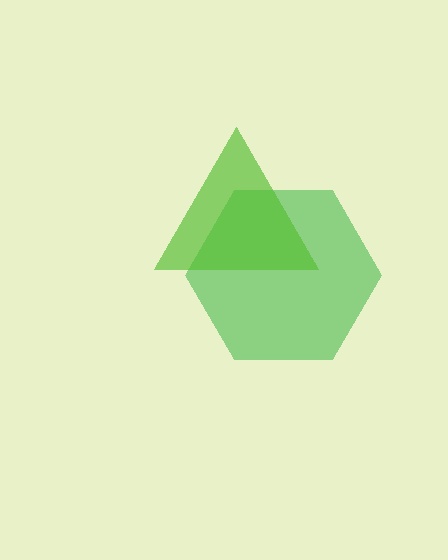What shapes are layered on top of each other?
The layered shapes are: a green hexagon, a lime triangle.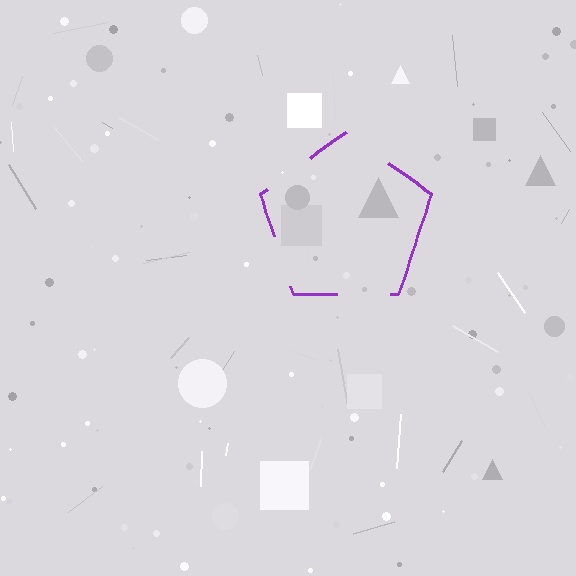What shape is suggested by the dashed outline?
The dashed outline suggests a pentagon.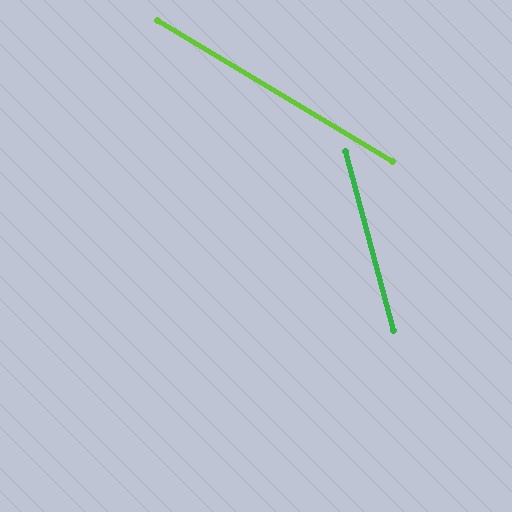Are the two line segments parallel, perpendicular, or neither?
Neither parallel nor perpendicular — they differ by about 44°.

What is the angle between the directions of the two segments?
Approximately 44 degrees.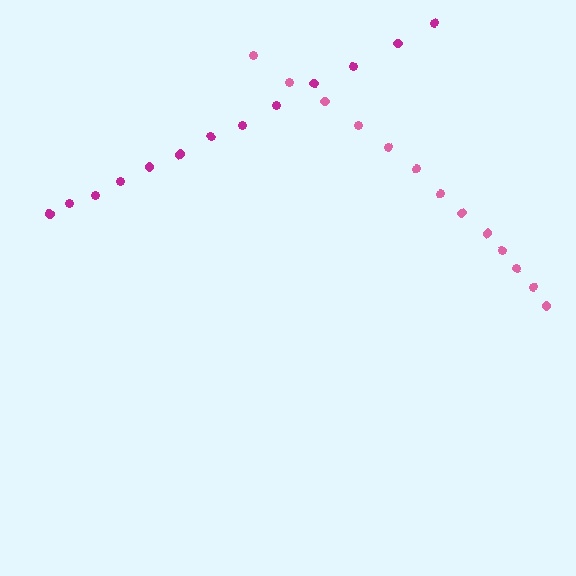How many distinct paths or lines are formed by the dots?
There are 2 distinct paths.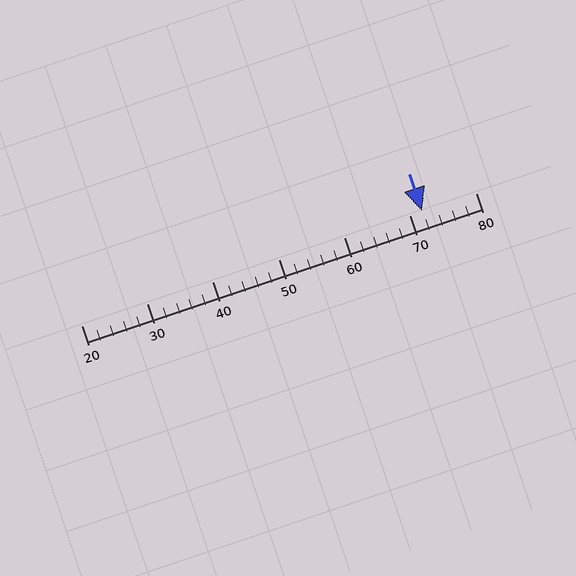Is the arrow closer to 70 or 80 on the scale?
The arrow is closer to 70.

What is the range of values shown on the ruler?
The ruler shows values from 20 to 80.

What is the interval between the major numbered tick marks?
The major tick marks are spaced 10 units apart.